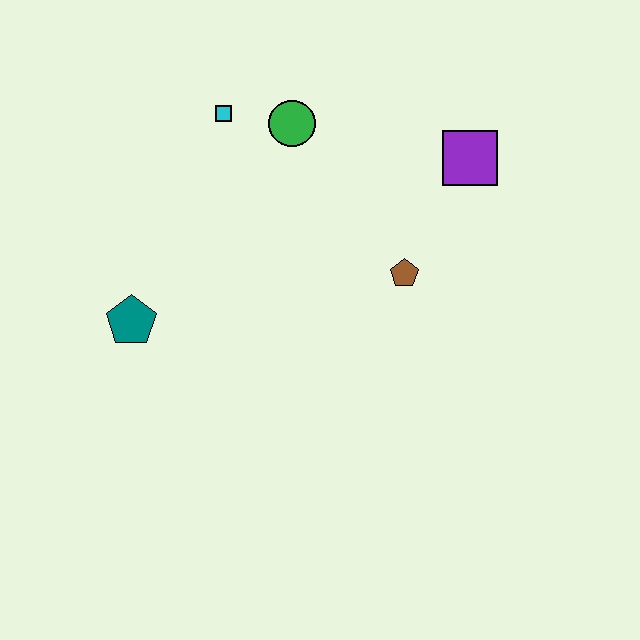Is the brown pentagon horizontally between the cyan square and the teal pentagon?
No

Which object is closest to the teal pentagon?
The cyan square is closest to the teal pentagon.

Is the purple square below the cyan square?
Yes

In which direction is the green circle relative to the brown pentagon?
The green circle is above the brown pentagon.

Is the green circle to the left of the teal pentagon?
No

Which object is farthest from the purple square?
The teal pentagon is farthest from the purple square.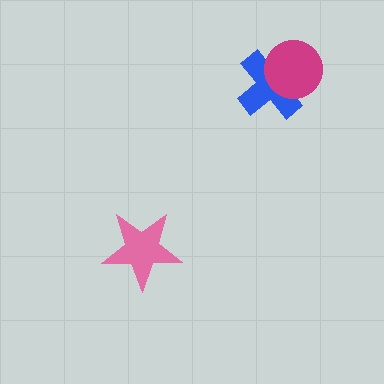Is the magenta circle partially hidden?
No, no other shape covers it.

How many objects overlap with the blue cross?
1 object overlaps with the blue cross.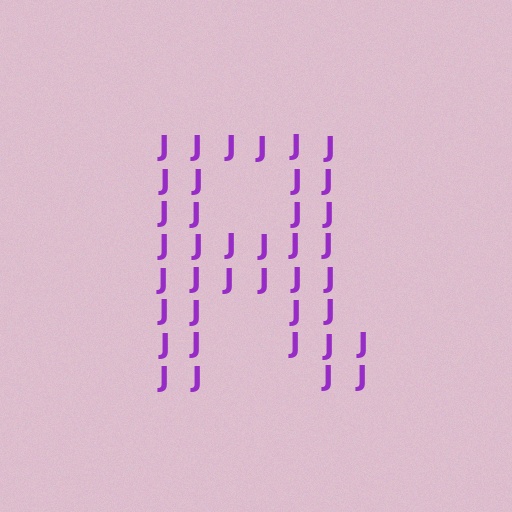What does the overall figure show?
The overall figure shows the letter R.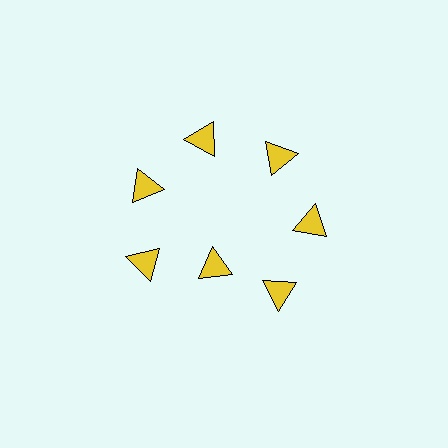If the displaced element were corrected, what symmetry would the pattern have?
It would have 7-fold rotational symmetry — the pattern would map onto itself every 51 degrees.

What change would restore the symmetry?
The symmetry would be restored by moving it outward, back onto the ring so that all 7 triangles sit at equal angles and equal distance from the center.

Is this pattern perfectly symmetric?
No. The 7 yellow triangles are arranged in a ring, but one element near the 6 o'clock position is pulled inward toward the center, breaking the 7-fold rotational symmetry.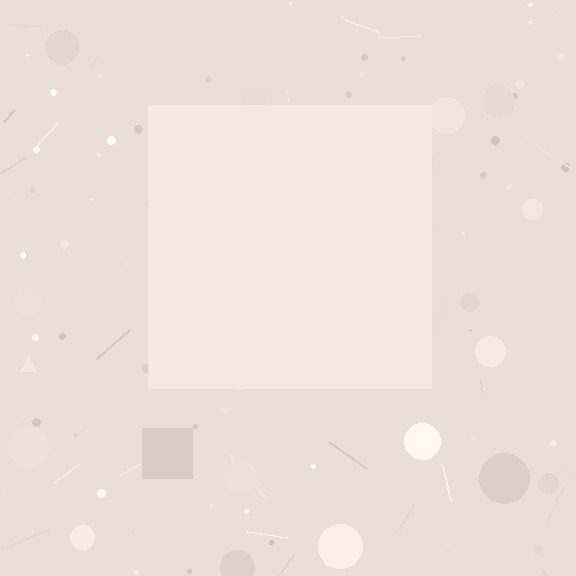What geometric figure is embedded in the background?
A square is embedded in the background.